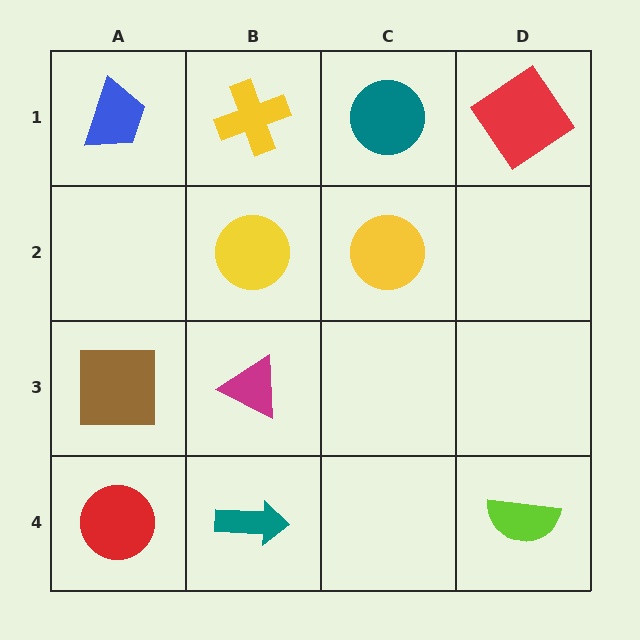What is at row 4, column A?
A red circle.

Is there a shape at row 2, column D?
No, that cell is empty.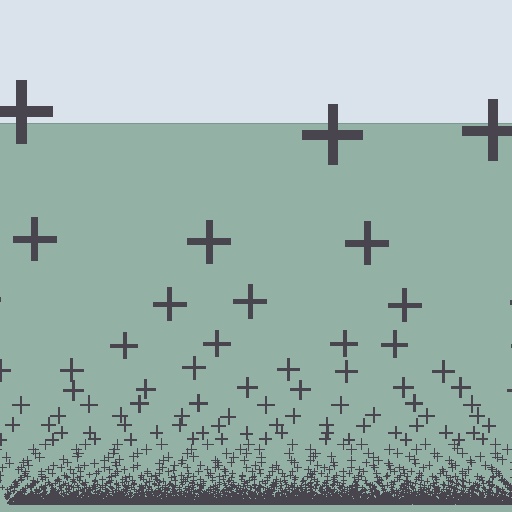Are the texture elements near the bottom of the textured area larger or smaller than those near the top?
Smaller. The gradient is inverted — elements near the bottom are smaller and denser.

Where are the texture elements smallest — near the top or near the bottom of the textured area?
Near the bottom.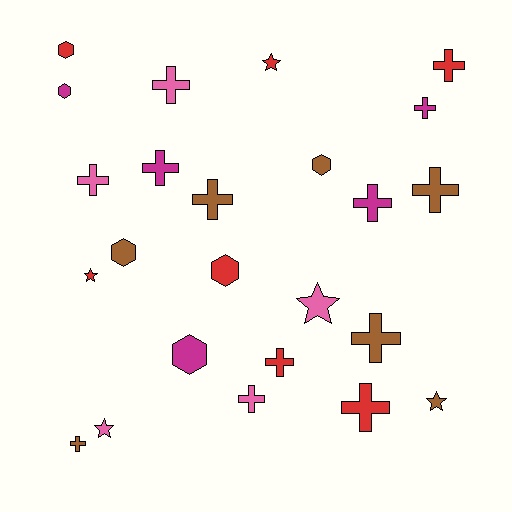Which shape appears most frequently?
Cross, with 13 objects.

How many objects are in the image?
There are 24 objects.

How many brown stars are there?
There is 1 brown star.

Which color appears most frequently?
Red, with 7 objects.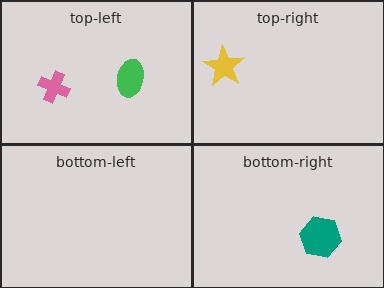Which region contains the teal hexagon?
The bottom-right region.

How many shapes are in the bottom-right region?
1.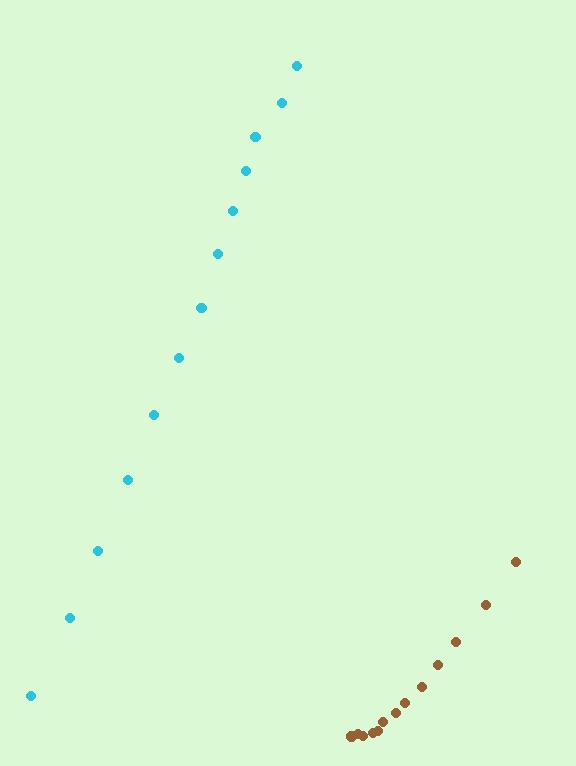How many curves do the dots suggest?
There are 2 distinct paths.